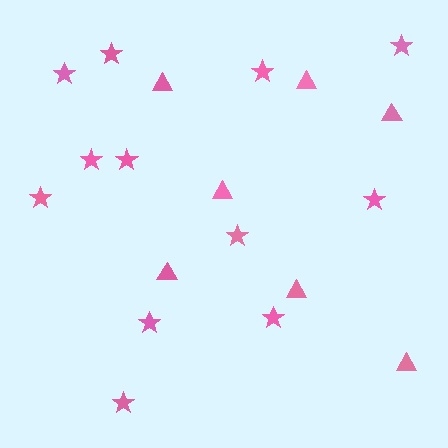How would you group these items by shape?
There are 2 groups: one group of stars (12) and one group of triangles (7).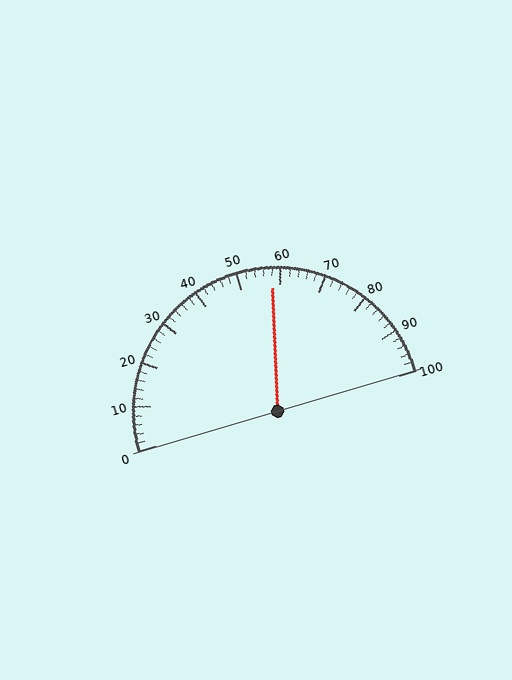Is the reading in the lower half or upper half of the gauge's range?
The reading is in the upper half of the range (0 to 100).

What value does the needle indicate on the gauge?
The needle indicates approximately 58.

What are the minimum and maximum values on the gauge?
The gauge ranges from 0 to 100.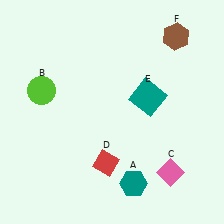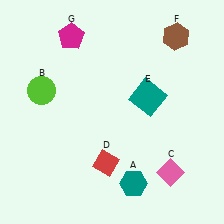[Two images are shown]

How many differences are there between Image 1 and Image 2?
There is 1 difference between the two images.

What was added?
A magenta pentagon (G) was added in Image 2.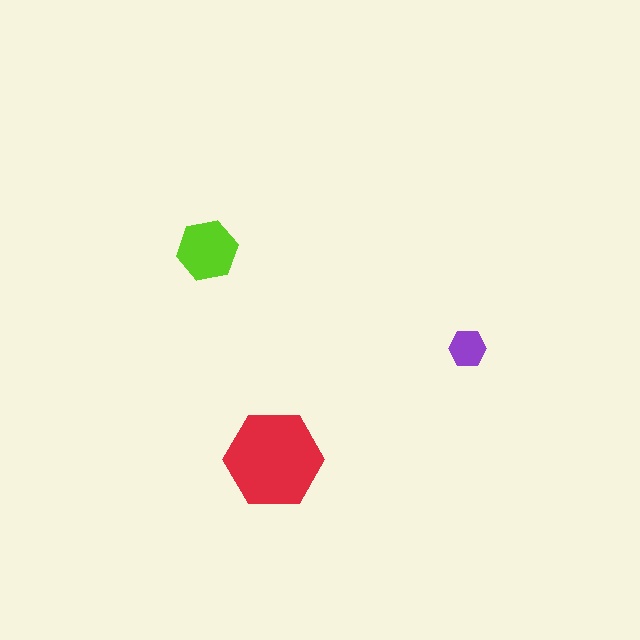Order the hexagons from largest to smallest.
the red one, the lime one, the purple one.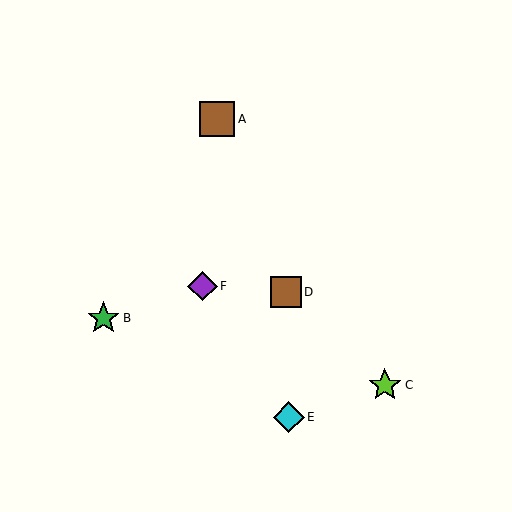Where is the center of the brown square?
The center of the brown square is at (286, 292).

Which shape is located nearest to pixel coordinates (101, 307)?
The green star (labeled B) at (103, 318) is nearest to that location.